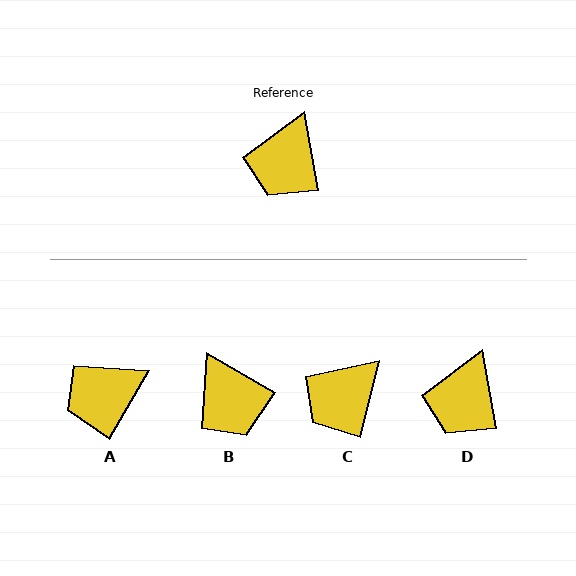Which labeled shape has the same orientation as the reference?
D.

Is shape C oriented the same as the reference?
No, it is off by about 24 degrees.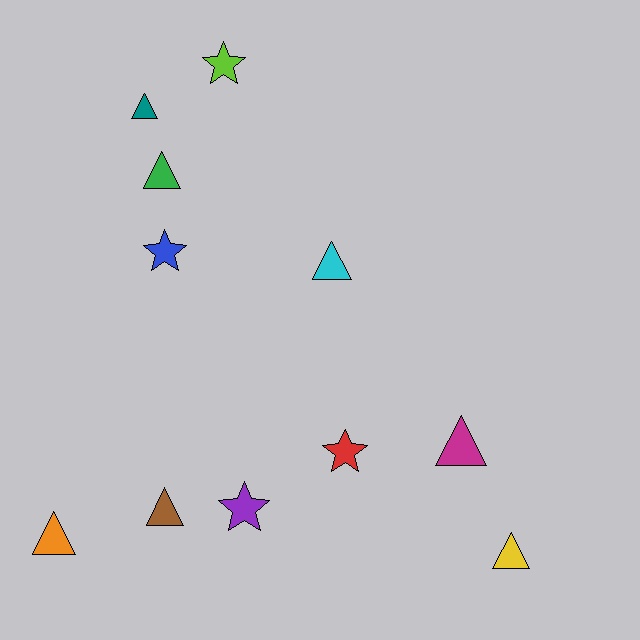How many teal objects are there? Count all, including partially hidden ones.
There is 1 teal object.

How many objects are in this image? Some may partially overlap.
There are 11 objects.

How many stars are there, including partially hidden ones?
There are 4 stars.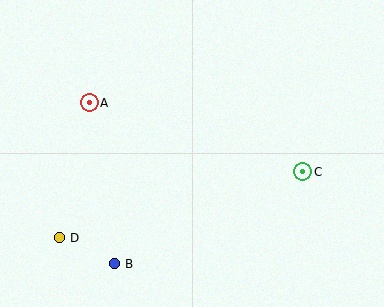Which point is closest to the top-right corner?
Point C is closest to the top-right corner.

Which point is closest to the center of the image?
Point C at (303, 172) is closest to the center.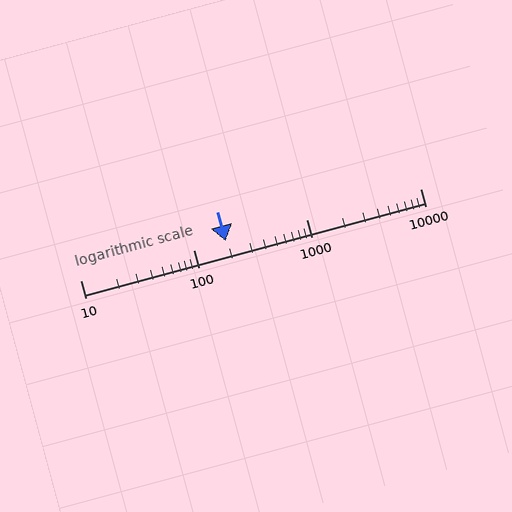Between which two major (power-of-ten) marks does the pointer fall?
The pointer is between 100 and 1000.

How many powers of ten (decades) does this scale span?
The scale spans 3 decades, from 10 to 10000.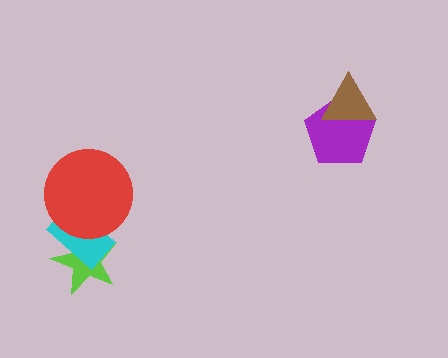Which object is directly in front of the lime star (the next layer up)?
The cyan rectangle is directly in front of the lime star.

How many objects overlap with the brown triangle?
1 object overlaps with the brown triangle.